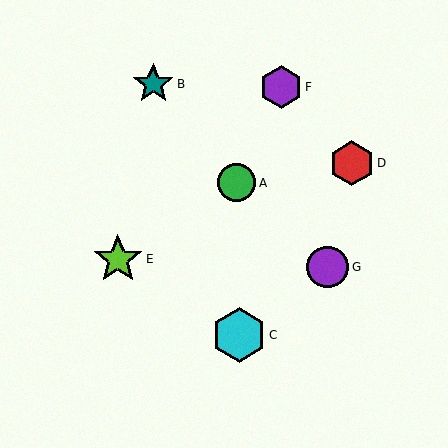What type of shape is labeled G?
Shape G is a purple circle.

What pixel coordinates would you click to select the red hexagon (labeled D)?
Click at (352, 163) to select the red hexagon D.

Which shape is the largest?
The cyan hexagon (labeled C) is the largest.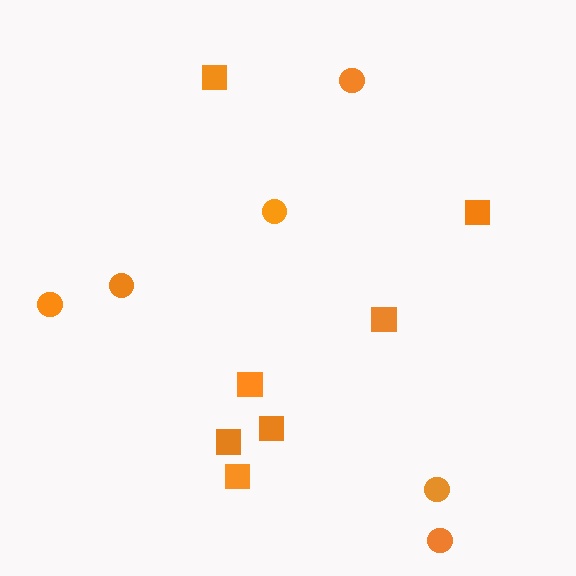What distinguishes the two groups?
There are 2 groups: one group of circles (6) and one group of squares (7).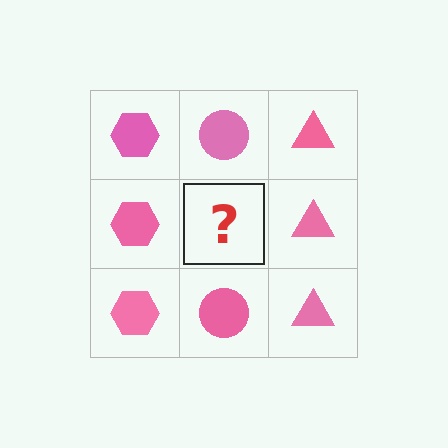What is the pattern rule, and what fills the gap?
The rule is that each column has a consistent shape. The gap should be filled with a pink circle.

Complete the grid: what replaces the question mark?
The question mark should be replaced with a pink circle.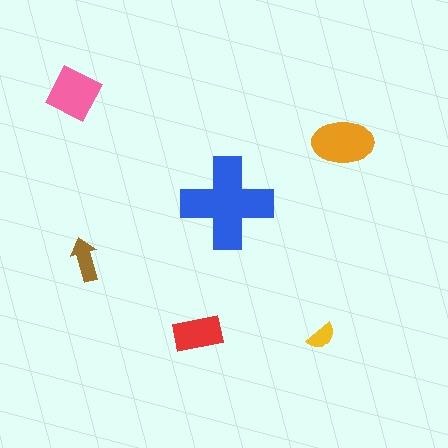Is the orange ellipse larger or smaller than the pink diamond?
Larger.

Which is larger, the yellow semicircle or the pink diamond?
The pink diamond.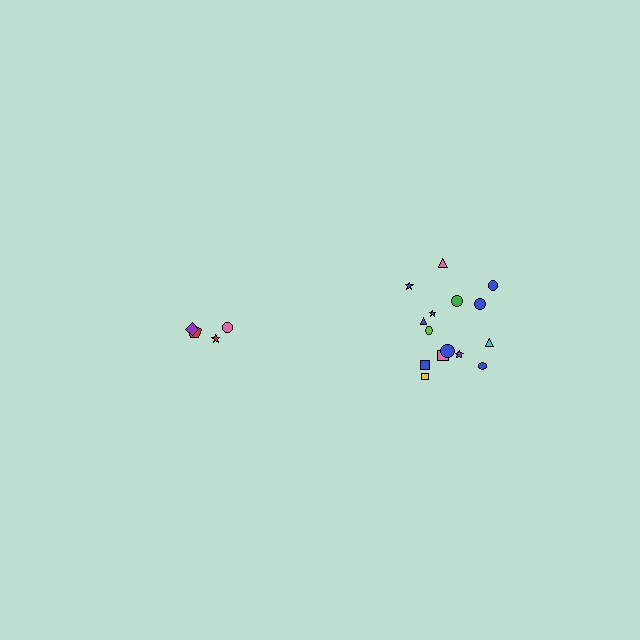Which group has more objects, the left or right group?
The right group.